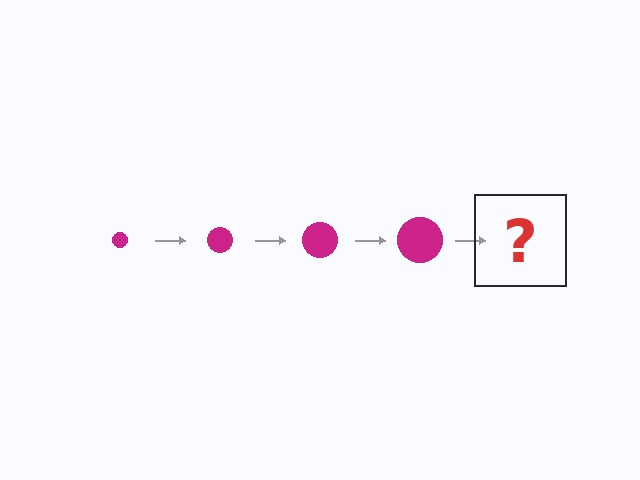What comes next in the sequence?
The next element should be a magenta circle, larger than the previous one.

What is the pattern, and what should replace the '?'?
The pattern is that the circle gets progressively larger each step. The '?' should be a magenta circle, larger than the previous one.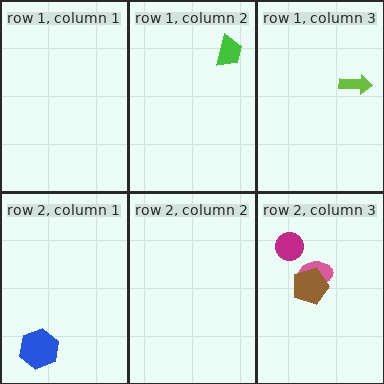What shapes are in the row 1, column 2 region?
The green trapezoid.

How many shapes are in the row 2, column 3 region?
3.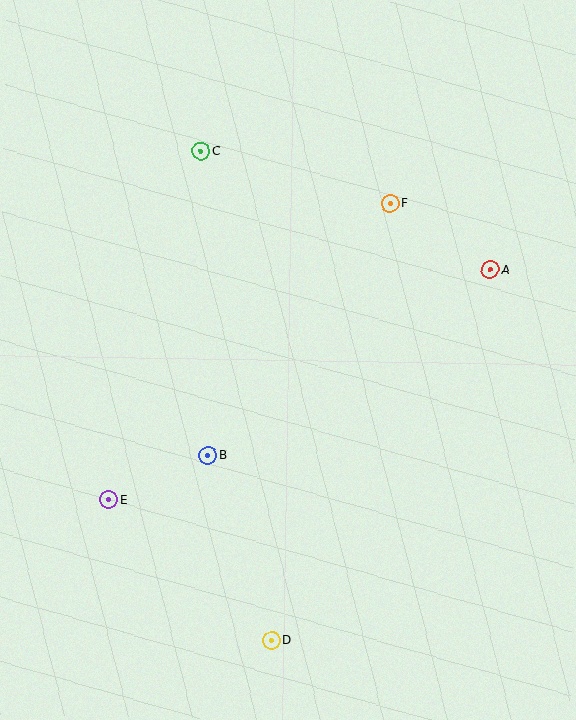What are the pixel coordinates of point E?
Point E is at (108, 500).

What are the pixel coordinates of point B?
Point B is at (208, 455).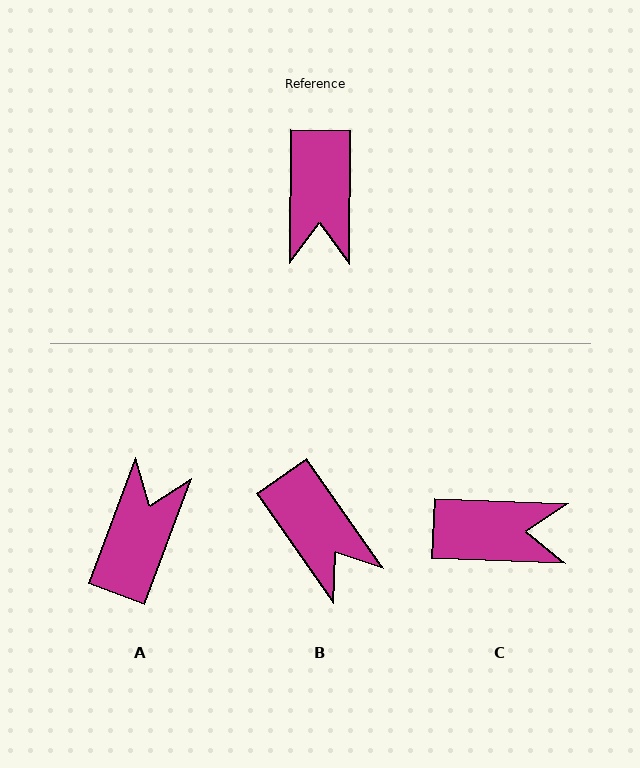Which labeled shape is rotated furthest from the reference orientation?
A, about 160 degrees away.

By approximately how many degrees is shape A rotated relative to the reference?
Approximately 160 degrees counter-clockwise.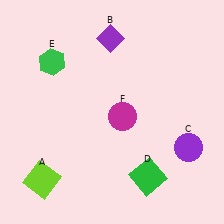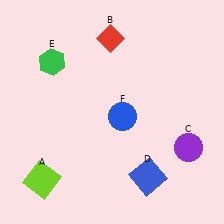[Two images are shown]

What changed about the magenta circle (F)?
In Image 1, F is magenta. In Image 2, it changed to blue.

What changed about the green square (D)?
In Image 1, D is green. In Image 2, it changed to blue.